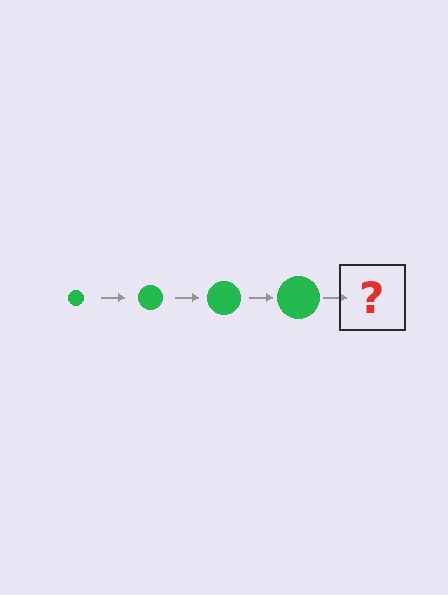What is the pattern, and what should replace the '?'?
The pattern is that the circle gets progressively larger each step. The '?' should be a green circle, larger than the previous one.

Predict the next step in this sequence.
The next step is a green circle, larger than the previous one.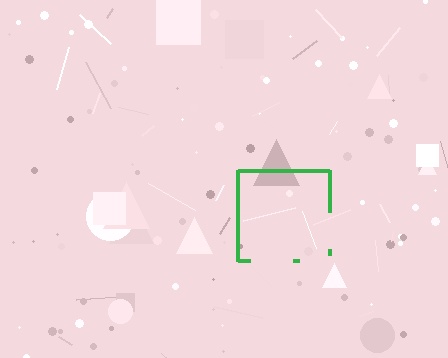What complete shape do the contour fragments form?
The contour fragments form a square.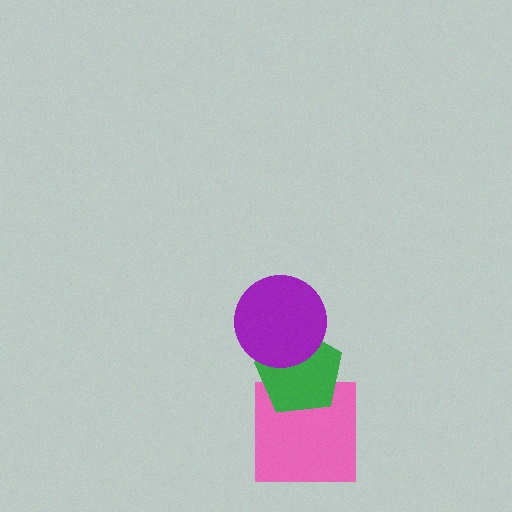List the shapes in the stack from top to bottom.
From top to bottom: the purple circle, the green pentagon, the pink square.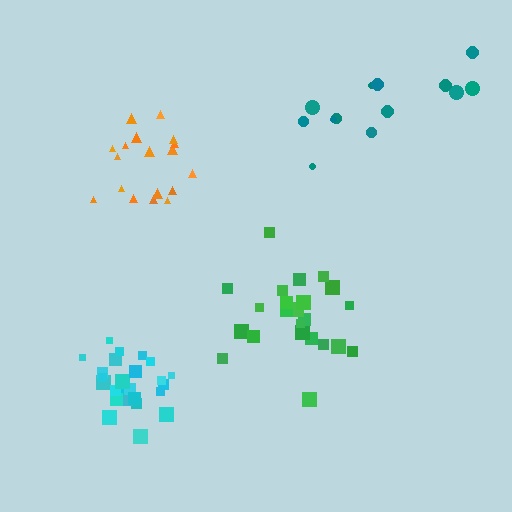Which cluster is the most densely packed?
Cyan.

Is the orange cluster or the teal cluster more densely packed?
Orange.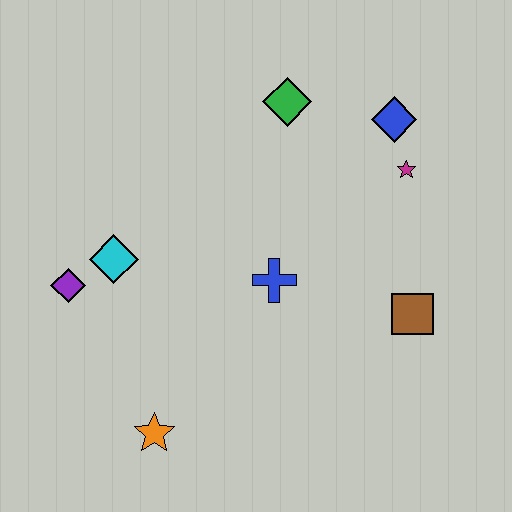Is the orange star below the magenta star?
Yes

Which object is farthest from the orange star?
The blue diamond is farthest from the orange star.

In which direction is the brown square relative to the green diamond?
The brown square is below the green diamond.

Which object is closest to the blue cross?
The brown square is closest to the blue cross.